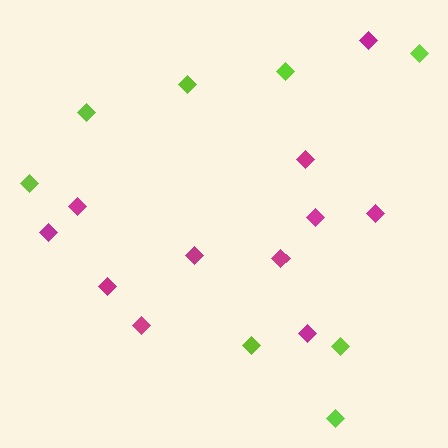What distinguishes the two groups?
There are 2 groups: one group of lime diamonds (8) and one group of magenta diamonds (11).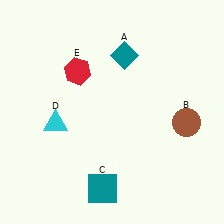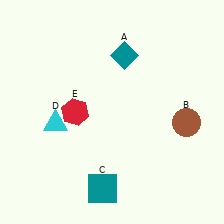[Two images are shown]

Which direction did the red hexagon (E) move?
The red hexagon (E) moved down.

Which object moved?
The red hexagon (E) moved down.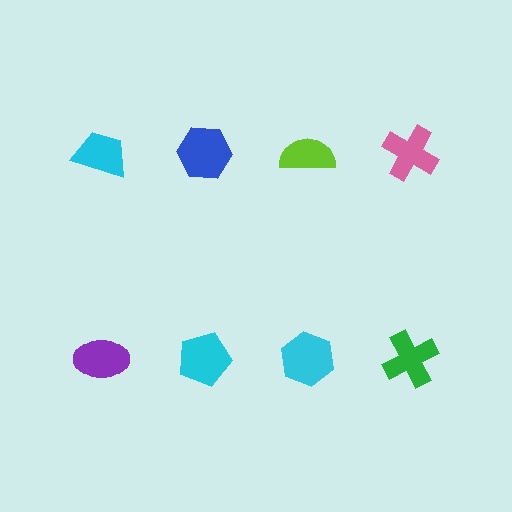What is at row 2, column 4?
A green cross.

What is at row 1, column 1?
A cyan trapezoid.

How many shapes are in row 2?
4 shapes.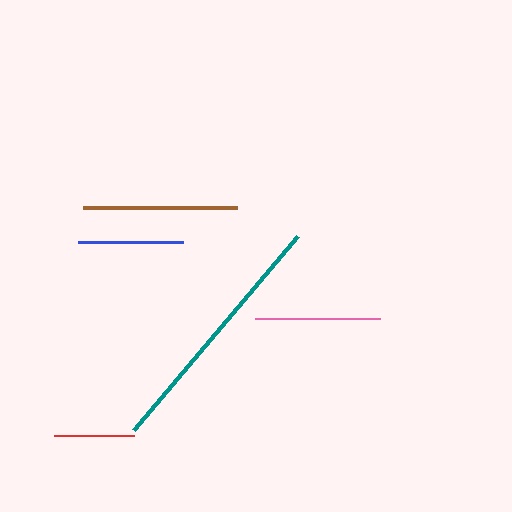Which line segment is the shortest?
The red line is the shortest at approximately 80 pixels.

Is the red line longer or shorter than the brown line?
The brown line is longer than the red line.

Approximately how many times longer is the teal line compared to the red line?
The teal line is approximately 3.2 times the length of the red line.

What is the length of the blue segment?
The blue segment is approximately 105 pixels long.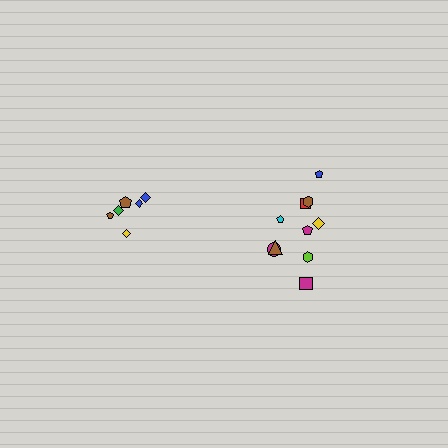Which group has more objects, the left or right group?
The right group.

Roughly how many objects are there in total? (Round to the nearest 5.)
Roughly 15 objects in total.